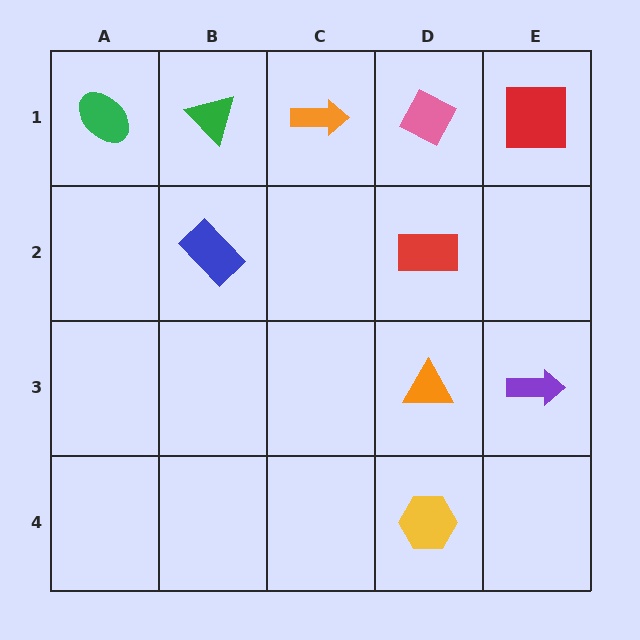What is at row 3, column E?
A purple arrow.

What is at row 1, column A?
A green ellipse.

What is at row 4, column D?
A yellow hexagon.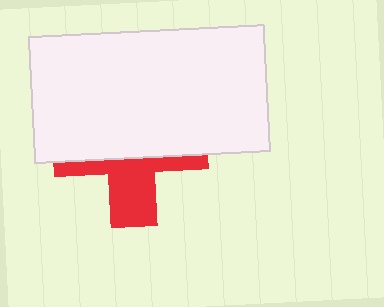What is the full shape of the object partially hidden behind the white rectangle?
The partially hidden object is a red cross.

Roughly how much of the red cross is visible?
A small part of it is visible (roughly 38%).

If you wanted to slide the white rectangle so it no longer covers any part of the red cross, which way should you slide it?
Slide it up — that is the most direct way to separate the two shapes.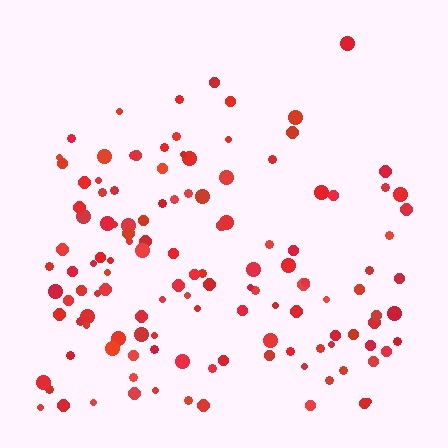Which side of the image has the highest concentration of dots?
The bottom.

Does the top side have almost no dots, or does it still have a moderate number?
Still a moderate number, just noticeably fewer than the bottom.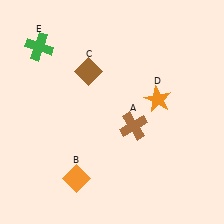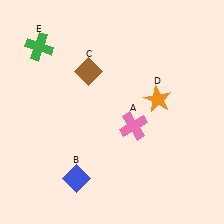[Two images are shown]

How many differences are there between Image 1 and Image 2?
There are 2 differences between the two images.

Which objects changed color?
A changed from brown to pink. B changed from orange to blue.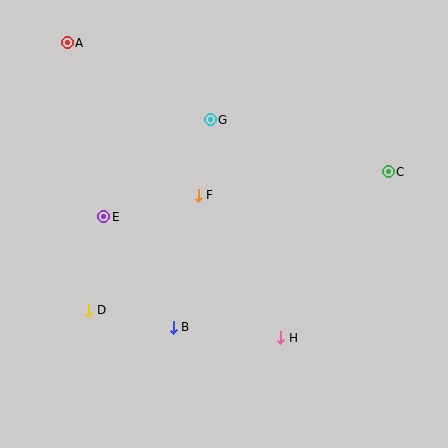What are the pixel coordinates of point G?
Point G is at (210, 120).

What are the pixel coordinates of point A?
Point A is at (67, 43).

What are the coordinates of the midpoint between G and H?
The midpoint between G and H is at (245, 229).